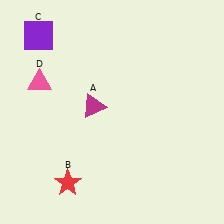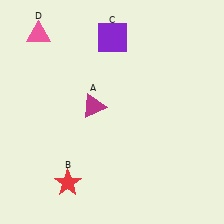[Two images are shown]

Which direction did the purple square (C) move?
The purple square (C) moved right.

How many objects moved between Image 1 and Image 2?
2 objects moved between the two images.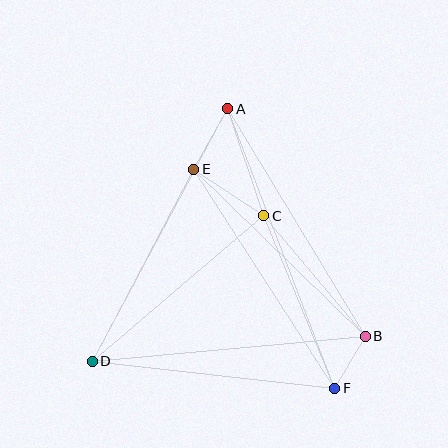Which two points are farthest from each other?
Points A and F are farthest from each other.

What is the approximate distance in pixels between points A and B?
The distance between A and B is approximately 266 pixels.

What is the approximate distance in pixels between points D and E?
The distance between D and E is approximately 217 pixels.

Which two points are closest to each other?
Points B and F are closest to each other.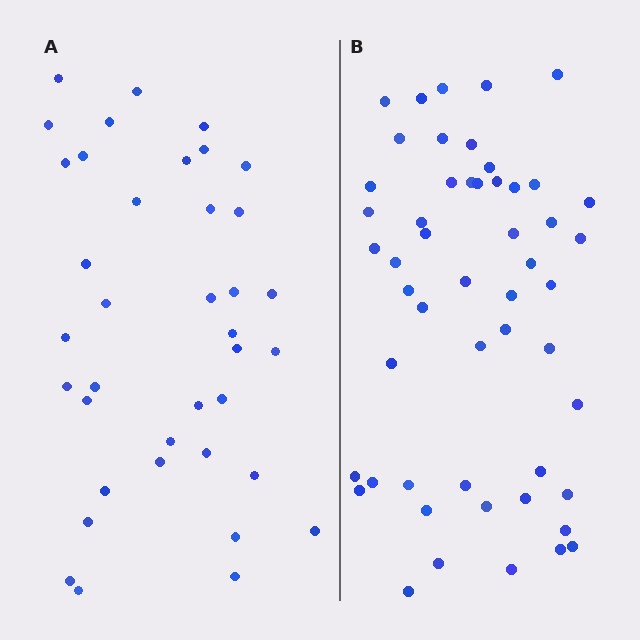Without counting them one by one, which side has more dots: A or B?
Region B (the right region) has more dots.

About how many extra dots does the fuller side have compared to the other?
Region B has approximately 15 more dots than region A.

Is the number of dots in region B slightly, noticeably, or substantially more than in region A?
Region B has noticeably more, but not dramatically so. The ratio is roughly 1.4 to 1.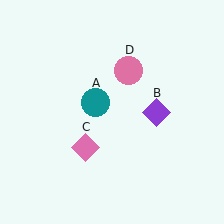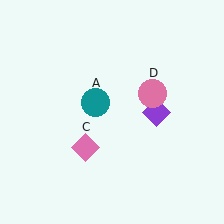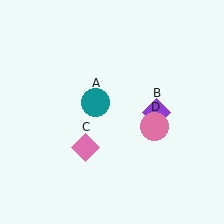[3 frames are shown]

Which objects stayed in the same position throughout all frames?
Teal circle (object A) and purple diamond (object B) and pink diamond (object C) remained stationary.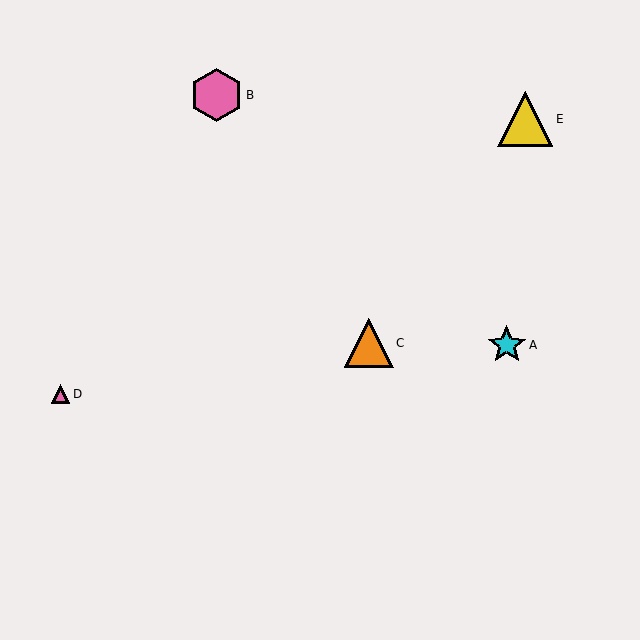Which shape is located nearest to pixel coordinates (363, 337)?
The orange triangle (labeled C) at (369, 343) is nearest to that location.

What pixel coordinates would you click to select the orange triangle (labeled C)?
Click at (369, 343) to select the orange triangle C.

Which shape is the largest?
The yellow triangle (labeled E) is the largest.